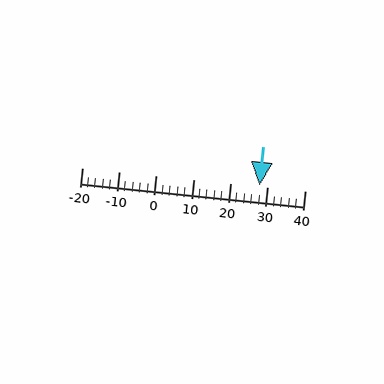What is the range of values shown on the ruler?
The ruler shows values from -20 to 40.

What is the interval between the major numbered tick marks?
The major tick marks are spaced 10 units apart.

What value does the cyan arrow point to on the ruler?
The cyan arrow points to approximately 28.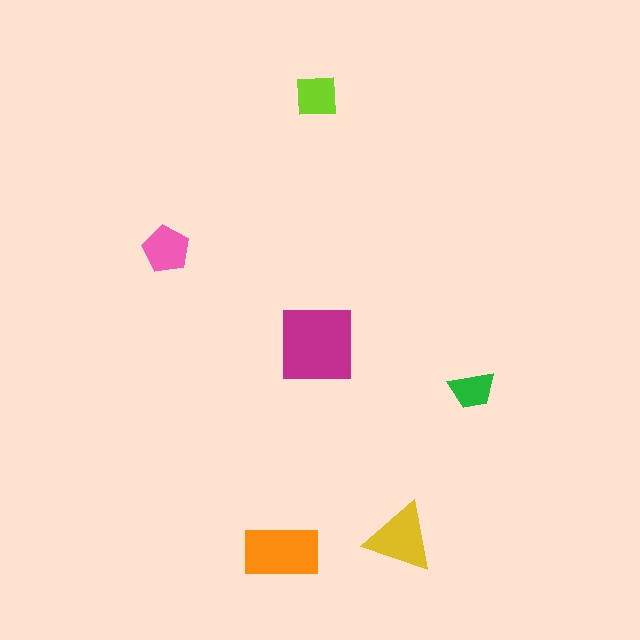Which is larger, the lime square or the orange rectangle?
The orange rectangle.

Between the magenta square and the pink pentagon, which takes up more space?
The magenta square.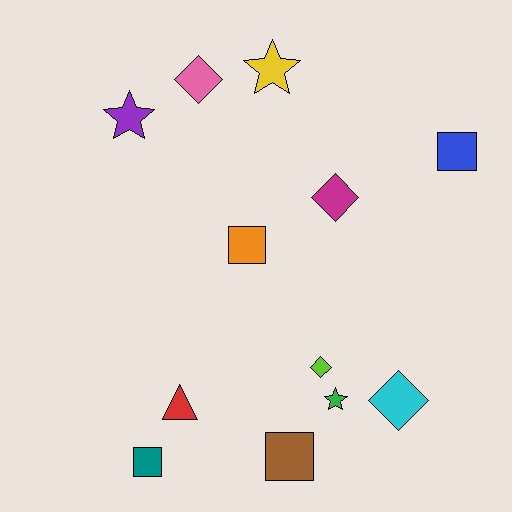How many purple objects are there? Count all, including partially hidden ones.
There is 1 purple object.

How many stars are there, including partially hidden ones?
There are 3 stars.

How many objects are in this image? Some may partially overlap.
There are 12 objects.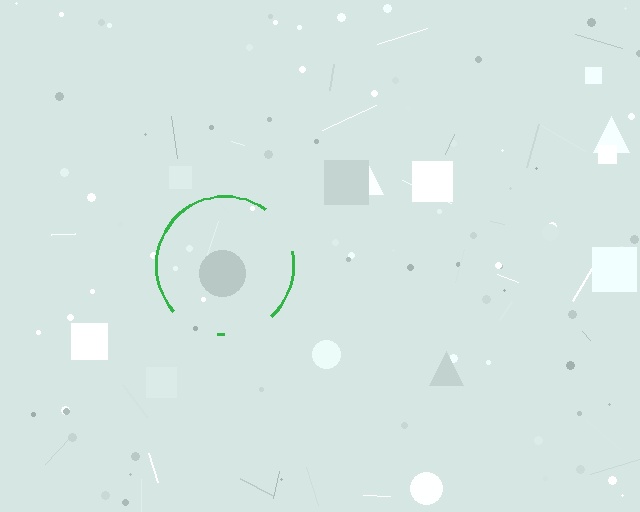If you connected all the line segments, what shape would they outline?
They would outline a circle.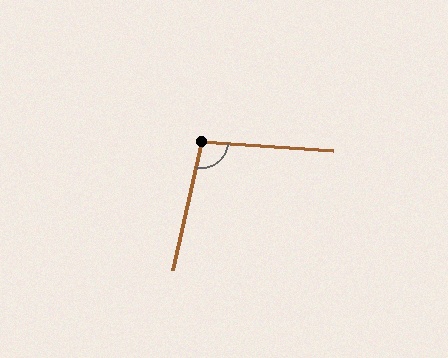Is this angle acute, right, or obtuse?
It is obtuse.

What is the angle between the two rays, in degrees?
Approximately 99 degrees.